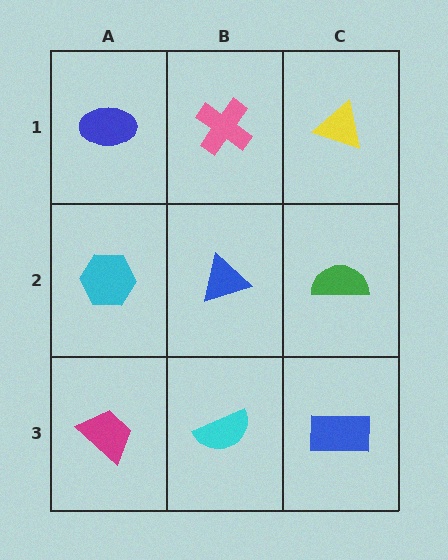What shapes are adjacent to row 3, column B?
A blue triangle (row 2, column B), a magenta trapezoid (row 3, column A), a blue rectangle (row 3, column C).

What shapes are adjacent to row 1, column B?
A blue triangle (row 2, column B), a blue ellipse (row 1, column A), a yellow triangle (row 1, column C).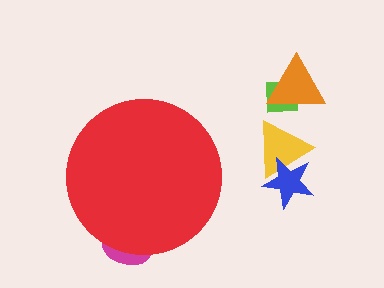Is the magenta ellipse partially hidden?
Yes, the magenta ellipse is partially hidden behind the red circle.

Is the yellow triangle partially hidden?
No, the yellow triangle is fully visible.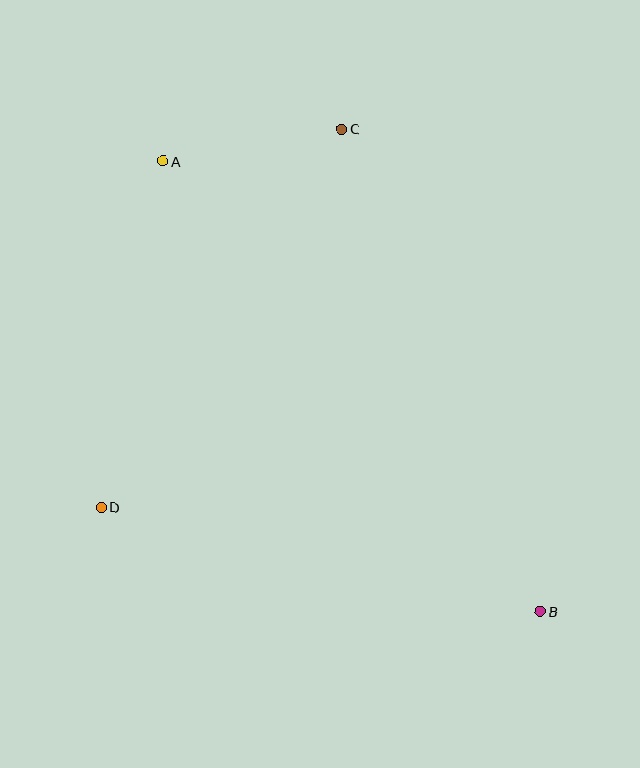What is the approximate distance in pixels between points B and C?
The distance between B and C is approximately 521 pixels.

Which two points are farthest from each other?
Points A and B are farthest from each other.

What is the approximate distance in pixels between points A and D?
The distance between A and D is approximately 351 pixels.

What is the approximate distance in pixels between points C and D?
The distance between C and D is approximately 448 pixels.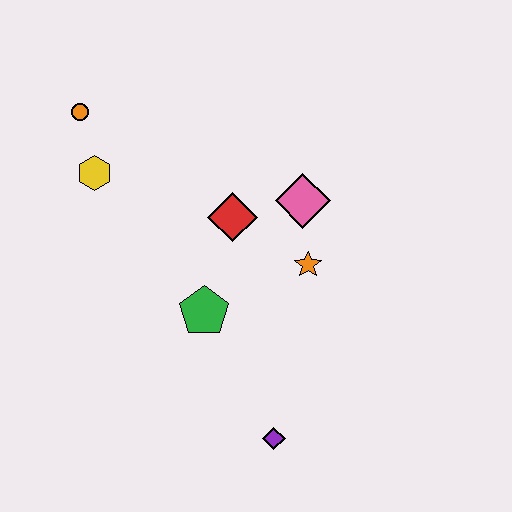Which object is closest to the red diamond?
The pink diamond is closest to the red diamond.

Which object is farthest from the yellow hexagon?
The purple diamond is farthest from the yellow hexagon.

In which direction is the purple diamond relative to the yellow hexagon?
The purple diamond is below the yellow hexagon.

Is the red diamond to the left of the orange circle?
No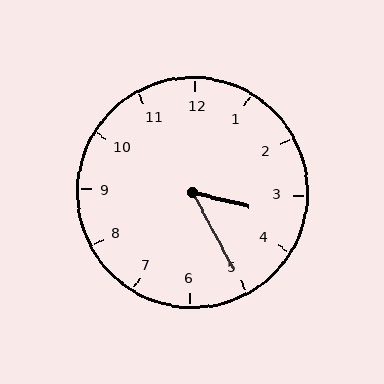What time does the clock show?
3:25.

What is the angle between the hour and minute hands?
Approximately 48 degrees.